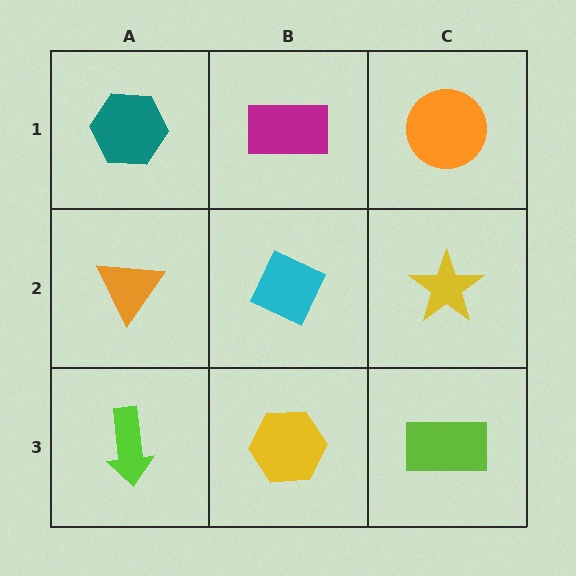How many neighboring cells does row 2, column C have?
3.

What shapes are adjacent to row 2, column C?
An orange circle (row 1, column C), a lime rectangle (row 3, column C), a cyan diamond (row 2, column B).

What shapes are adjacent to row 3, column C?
A yellow star (row 2, column C), a yellow hexagon (row 3, column B).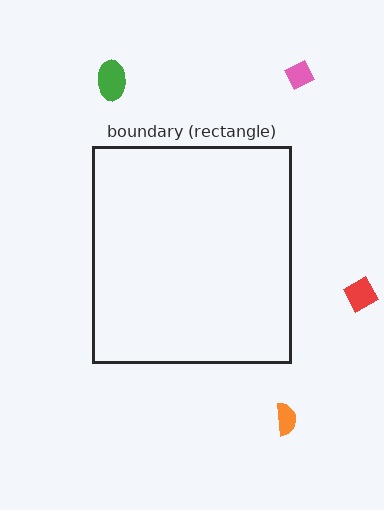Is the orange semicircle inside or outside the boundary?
Outside.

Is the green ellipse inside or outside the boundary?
Outside.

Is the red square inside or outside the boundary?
Outside.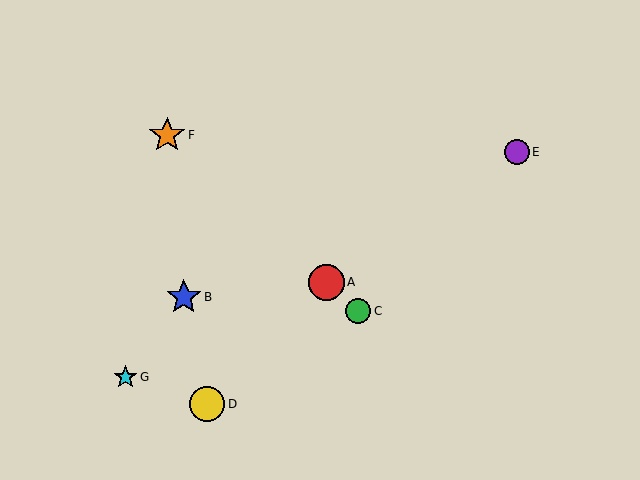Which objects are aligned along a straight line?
Objects A, C, F are aligned along a straight line.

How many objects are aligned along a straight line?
3 objects (A, C, F) are aligned along a straight line.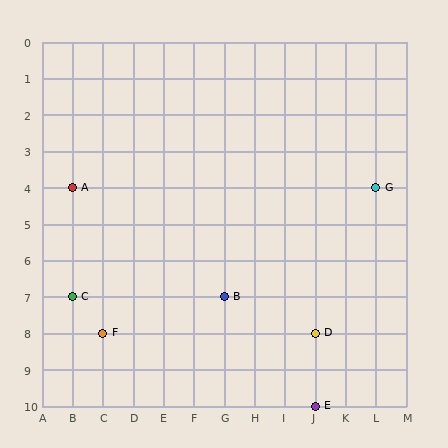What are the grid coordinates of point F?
Point F is at grid coordinates (C, 8).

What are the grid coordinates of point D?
Point D is at grid coordinates (J, 8).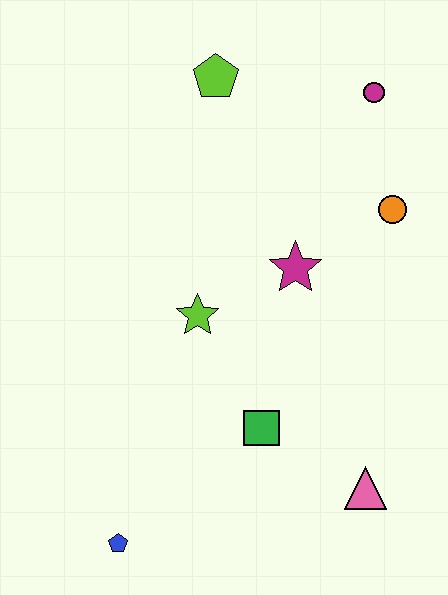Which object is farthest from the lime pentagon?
The blue pentagon is farthest from the lime pentagon.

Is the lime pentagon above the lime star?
Yes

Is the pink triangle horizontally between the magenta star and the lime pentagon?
No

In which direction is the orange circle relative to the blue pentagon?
The orange circle is above the blue pentagon.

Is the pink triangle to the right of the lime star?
Yes